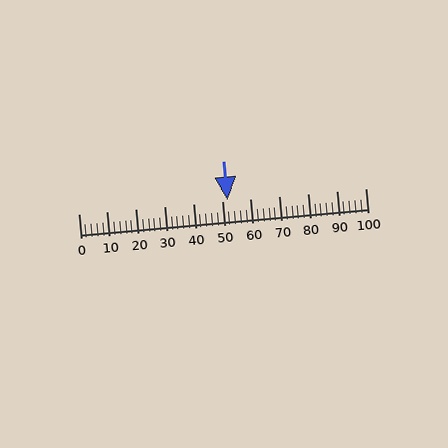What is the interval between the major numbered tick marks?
The major tick marks are spaced 10 units apart.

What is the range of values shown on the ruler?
The ruler shows values from 0 to 100.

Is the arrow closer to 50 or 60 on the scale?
The arrow is closer to 50.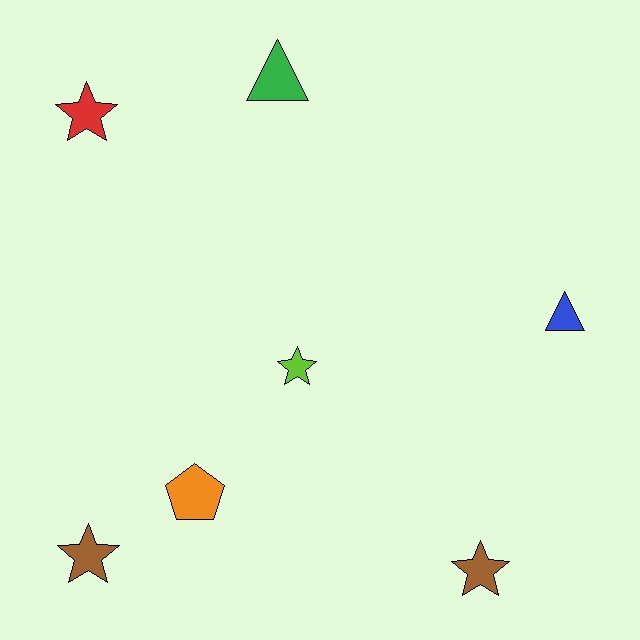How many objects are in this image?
There are 7 objects.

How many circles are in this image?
There are no circles.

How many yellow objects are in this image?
There are no yellow objects.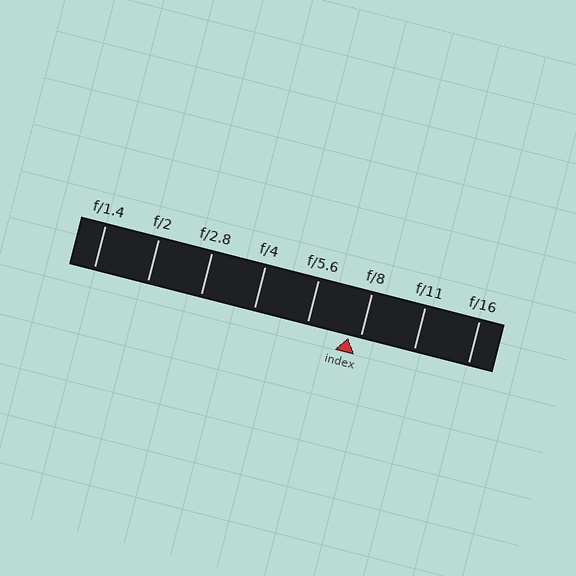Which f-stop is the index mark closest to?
The index mark is closest to f/8.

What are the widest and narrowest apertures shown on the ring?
The widest aperture shown is f/1.4 and the narrowest is f/16.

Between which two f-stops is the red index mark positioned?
The index mark is between f/5.6 and f/8.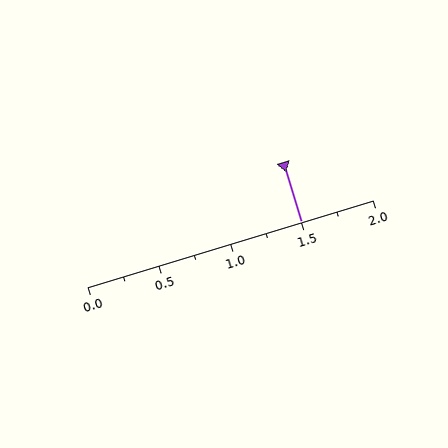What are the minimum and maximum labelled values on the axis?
The axis runs from 0.0 to 2.0.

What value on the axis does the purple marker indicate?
The marker indicates approximately 1.5.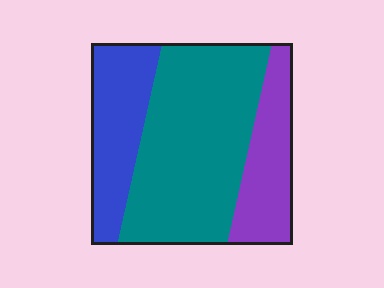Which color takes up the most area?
Teal, at roughly 55%.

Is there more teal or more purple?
Teal.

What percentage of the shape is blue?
Blue covers around 25% of the shape.